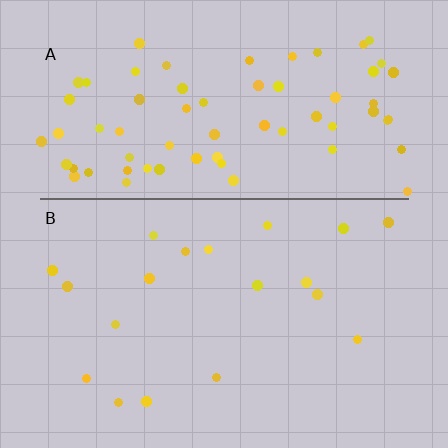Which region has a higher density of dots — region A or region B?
A (the top).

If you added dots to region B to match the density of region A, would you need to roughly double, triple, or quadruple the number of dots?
Approximately quadruple.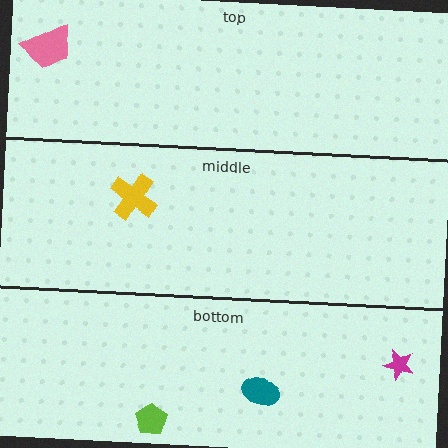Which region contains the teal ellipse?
The bottom region.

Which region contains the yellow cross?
The middle region.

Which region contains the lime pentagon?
The bottom region.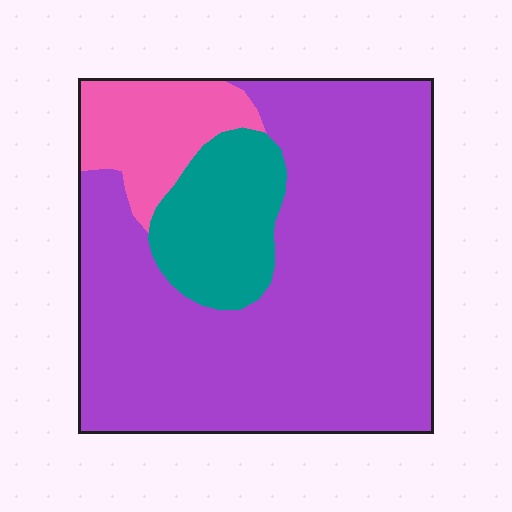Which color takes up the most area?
Purple, at roughly 75%.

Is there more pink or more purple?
Purple.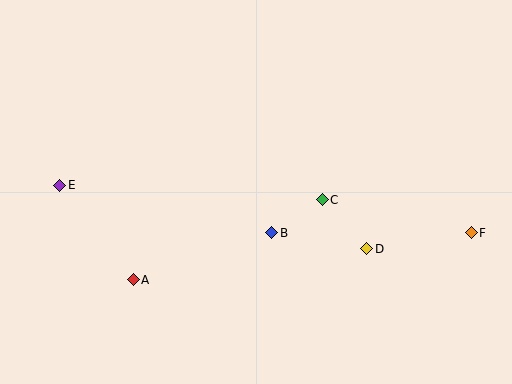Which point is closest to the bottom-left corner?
Point A is closest to the bottom-left corner.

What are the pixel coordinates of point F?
Point F is at (471, 233).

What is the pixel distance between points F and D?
The distance between F and D is 106 pixels.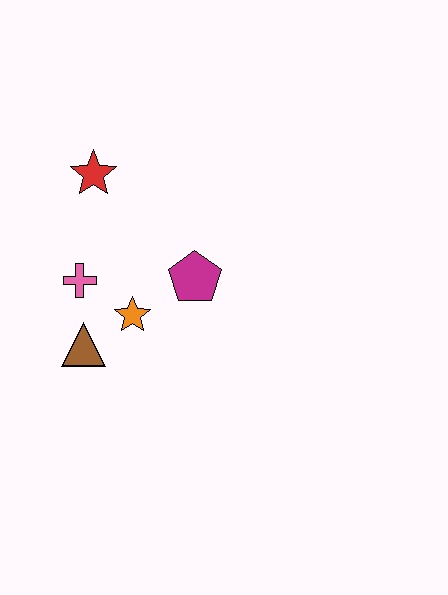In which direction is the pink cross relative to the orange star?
The pink cross is to the left of the orange star.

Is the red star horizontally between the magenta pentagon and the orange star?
No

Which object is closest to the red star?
The pink cross is closest to the red star.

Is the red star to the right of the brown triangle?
Yes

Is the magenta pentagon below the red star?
Yes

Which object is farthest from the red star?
The brown triangle is farthest from the red star.